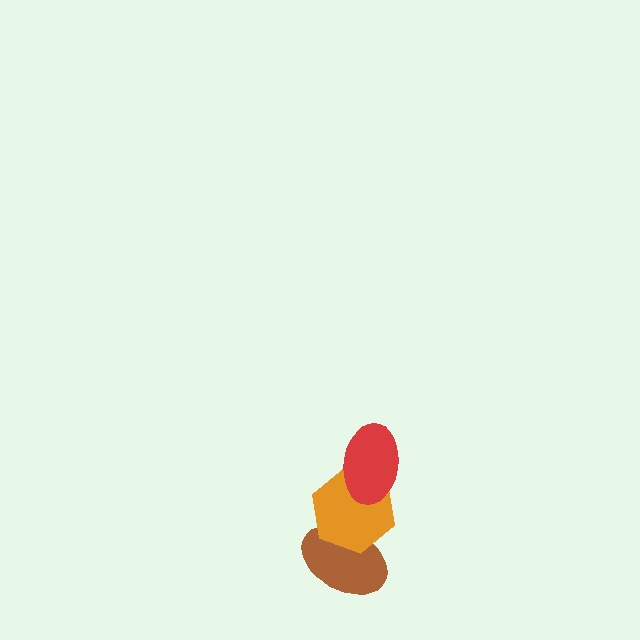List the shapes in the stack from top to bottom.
From top to bottom: the red ellipse, the orange hexagon, the brown ellipse.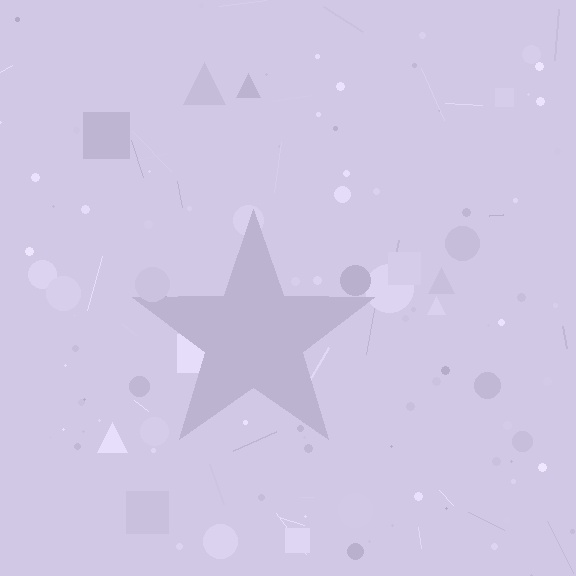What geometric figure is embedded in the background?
A star is embedded in the background.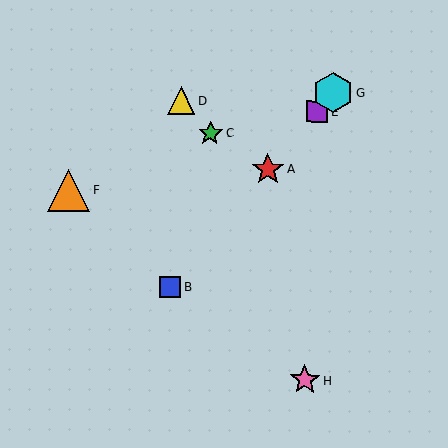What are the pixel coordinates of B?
Object B is at (170, 287).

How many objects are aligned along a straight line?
4 objects (A, B, E, G) are aligned along a straight line.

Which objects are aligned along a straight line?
Objects A, B, E, G are aligned along a straight line.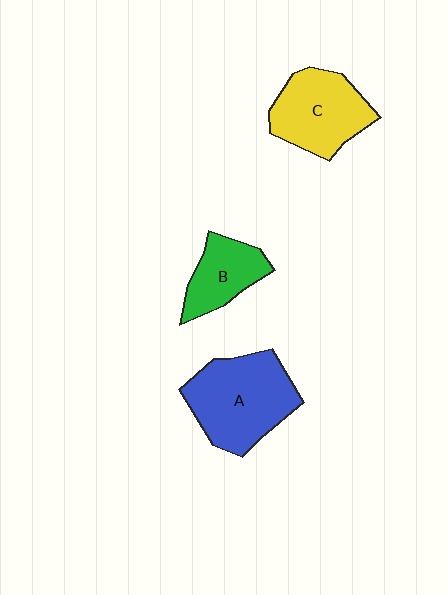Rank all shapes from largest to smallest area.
From largest to smallest: A (blue), C (yellow), B (green).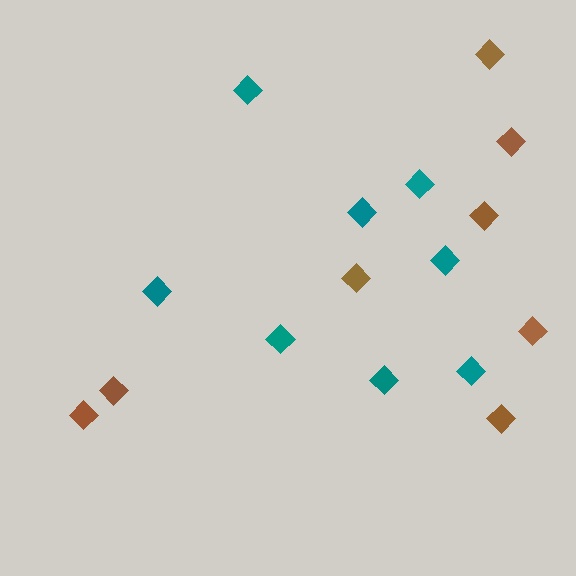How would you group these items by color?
There are 2 groups: one group of brown diamonds (8) and one group of teal diamonds (8).